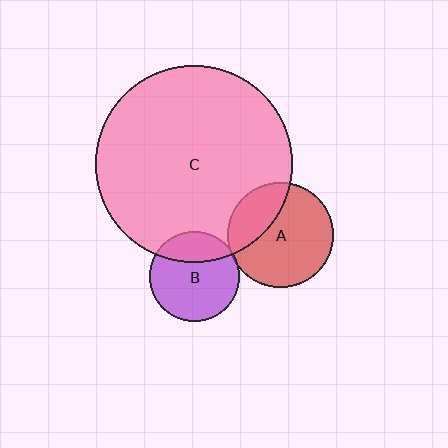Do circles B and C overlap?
Yes.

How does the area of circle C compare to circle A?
Approximately 3.5 times.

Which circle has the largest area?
Circle C (pink).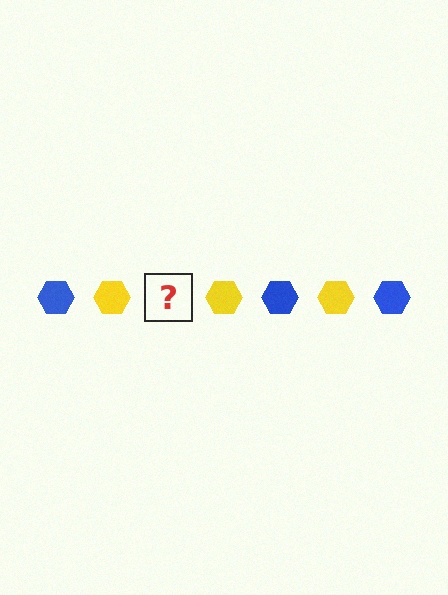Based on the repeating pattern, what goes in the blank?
The blank should be a blue hexagon.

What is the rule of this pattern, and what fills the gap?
The rule is that the pattern cycles through blue, yellow hexagons. The gap should be filled with a blue hexagon.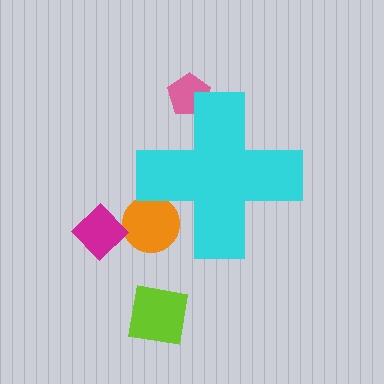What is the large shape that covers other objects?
A cyan cross.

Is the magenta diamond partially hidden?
No, the magenta diamond is fully visible.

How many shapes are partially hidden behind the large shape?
2 shapes are partially hidden.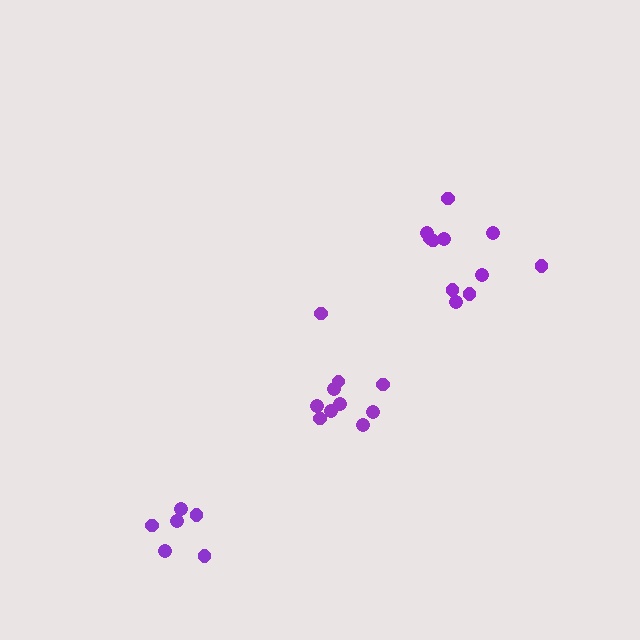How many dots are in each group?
Group 1: 11 dots, Group 2: 10 dots, Group 3: 6 dots (27 total).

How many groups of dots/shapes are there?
There are 3 groups.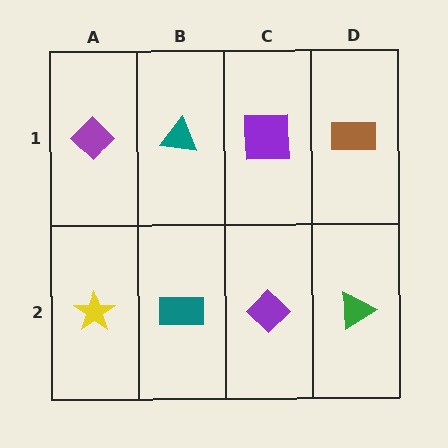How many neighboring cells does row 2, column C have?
3.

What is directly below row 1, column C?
A purple diamond.